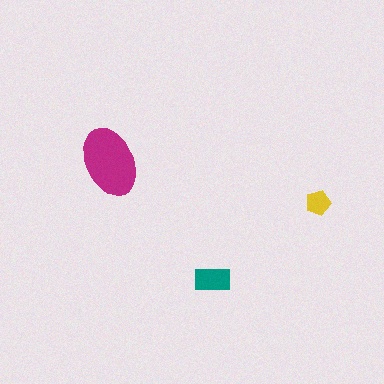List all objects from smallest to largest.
The yellow pentagon, the teal rectangle, the magenta ellipse.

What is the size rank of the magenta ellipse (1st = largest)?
1st.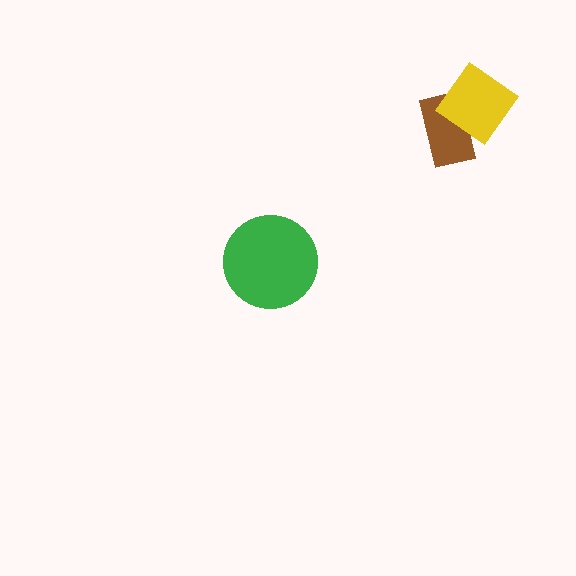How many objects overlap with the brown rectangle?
1 object overlaps with the brown rectangle.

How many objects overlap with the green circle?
0 objects overlap with the green circle.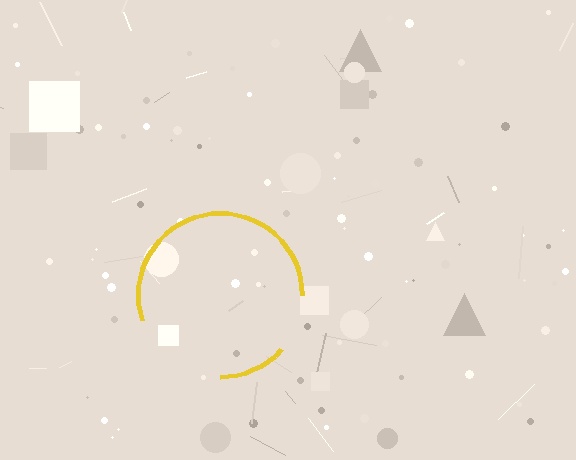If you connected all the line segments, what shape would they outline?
They would outline a circle.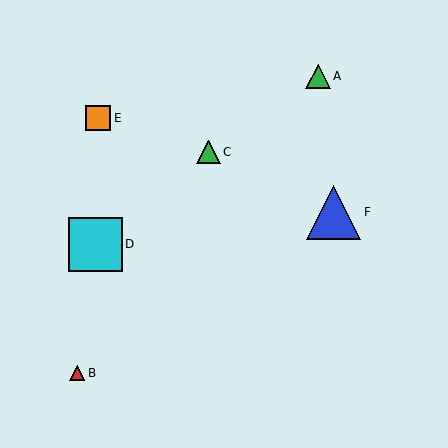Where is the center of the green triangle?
The center of the green triangle is at (208, 152).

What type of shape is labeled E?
Shape E is an orange square.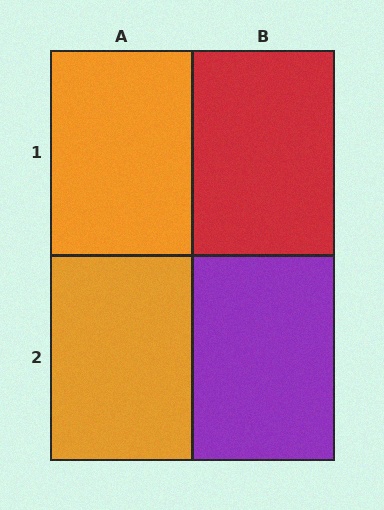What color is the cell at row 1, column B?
Red.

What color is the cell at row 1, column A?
Orange.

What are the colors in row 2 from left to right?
Orange, purple.